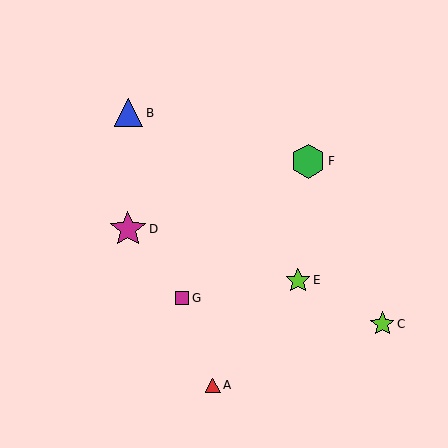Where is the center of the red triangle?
The center of the red triangle is at (213, 385).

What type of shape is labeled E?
Shape E is a lime star.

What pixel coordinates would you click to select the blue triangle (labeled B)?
Click at (129, 113) to select the blue triangle B.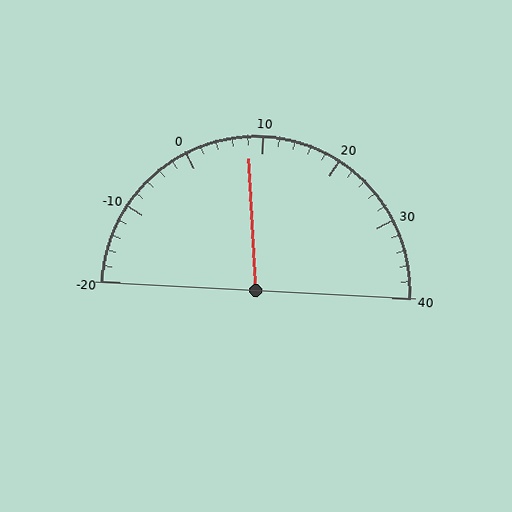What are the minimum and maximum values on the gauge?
The gauge ranges from -20 to 40.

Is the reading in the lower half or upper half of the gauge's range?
The reading is in the lower half of the range (-20 to 40).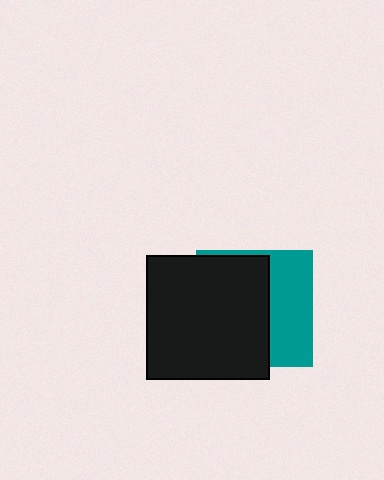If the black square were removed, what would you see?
You would see the complete teal square.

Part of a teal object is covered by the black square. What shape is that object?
It is a square.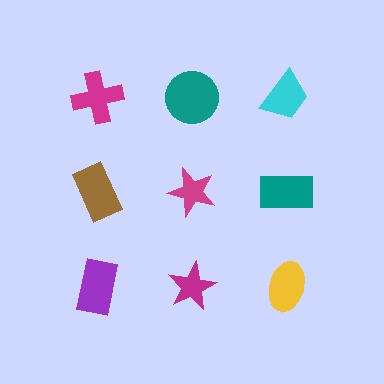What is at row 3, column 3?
A yellow ellipse.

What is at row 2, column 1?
A brown rectangle.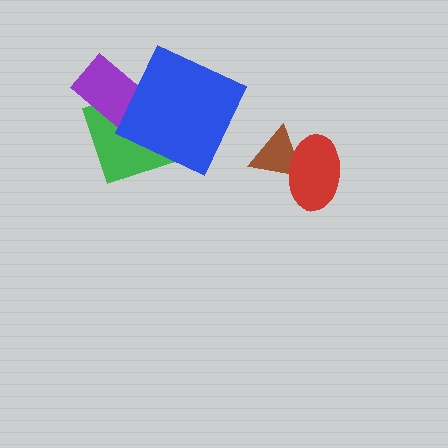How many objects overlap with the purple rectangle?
2 objects overlap with the purple rectangle.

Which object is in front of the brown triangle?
The red ellipse is in front of the brown triangle.